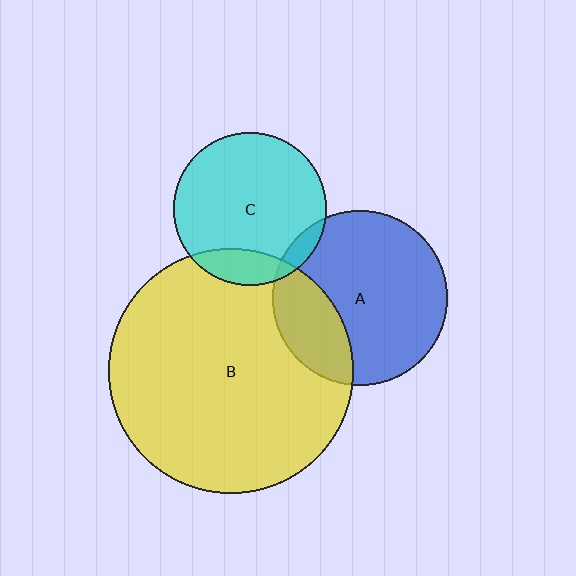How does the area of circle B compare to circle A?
Approximately 2.0 times.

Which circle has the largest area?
Circle B (yellow).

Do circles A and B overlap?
Yes.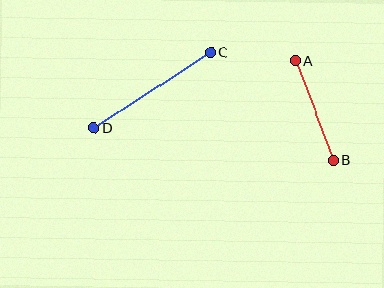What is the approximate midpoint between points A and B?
The midpoint is at approximately (314, 110) pixels.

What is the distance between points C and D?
The distance is approximately 139 pixels.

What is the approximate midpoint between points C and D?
The midpoint is at approximately (152, 90) pixels.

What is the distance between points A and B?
The distance is approximately 107 pixels.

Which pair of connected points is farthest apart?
Points C and D are farthest apart.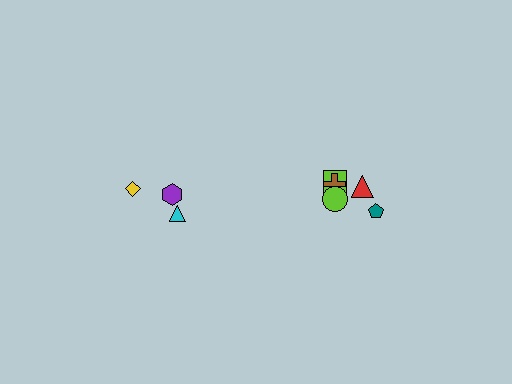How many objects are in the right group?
There are 5 objects.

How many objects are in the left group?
There are 3 objects.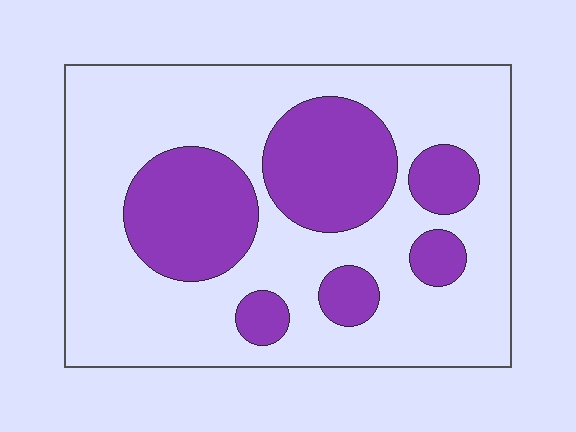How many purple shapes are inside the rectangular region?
6.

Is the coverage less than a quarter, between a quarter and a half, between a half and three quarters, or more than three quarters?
Between a quarter and a half.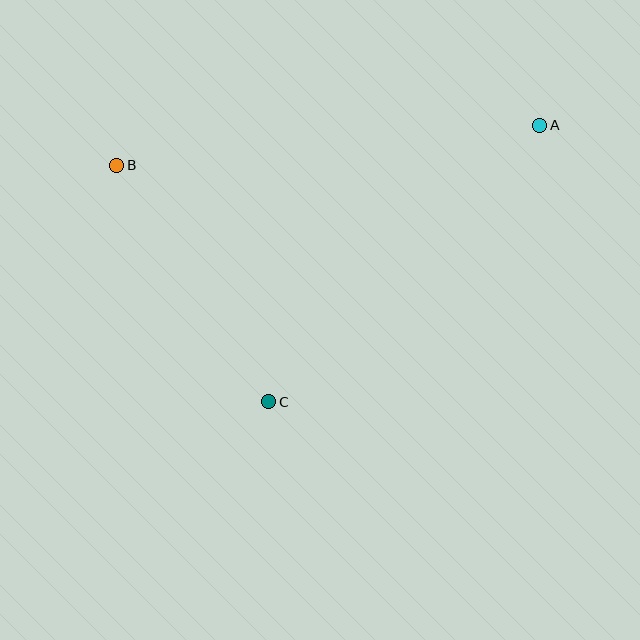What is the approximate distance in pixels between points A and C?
The distance between A and C is approximately 387 pixels.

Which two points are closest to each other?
Points B and C are closest to each other.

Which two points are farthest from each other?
Points A and B are farthest from each other.